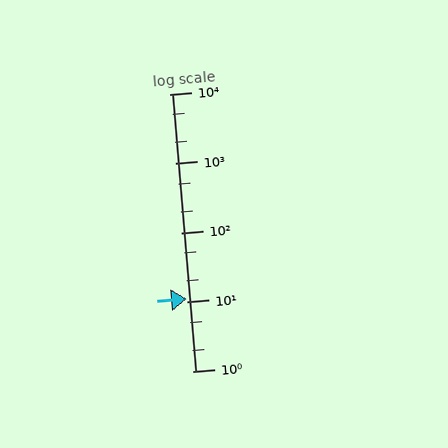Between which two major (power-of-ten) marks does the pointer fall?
The pointer is between 10 and 100.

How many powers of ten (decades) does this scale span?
The scale spans 4 decades, from 1 to 10000.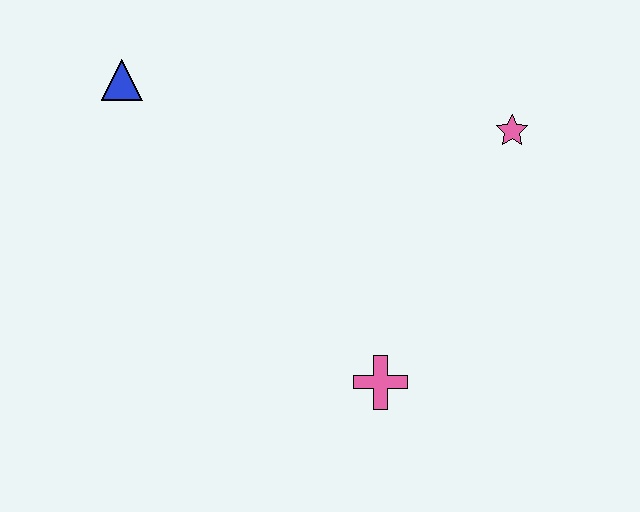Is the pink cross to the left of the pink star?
Yes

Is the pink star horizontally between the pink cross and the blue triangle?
No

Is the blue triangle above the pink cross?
Yes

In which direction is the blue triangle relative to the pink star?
The blue triangle is to the left of the pink star.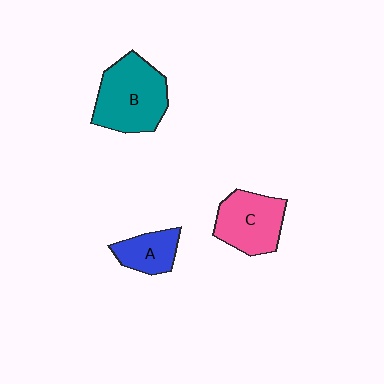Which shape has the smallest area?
Shape A (blue).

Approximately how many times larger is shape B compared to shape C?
Approximately 1.3 times.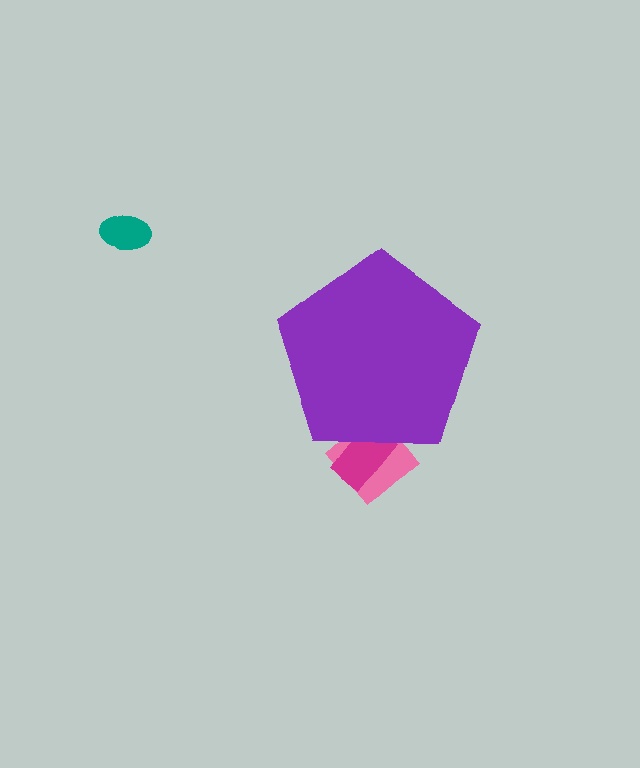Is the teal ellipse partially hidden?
No, the teal ellipse is fully visible.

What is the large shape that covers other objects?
A purple pentagon.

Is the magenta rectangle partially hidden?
Yes, the magenta rectangle is partially hidden behind the purple pentagon.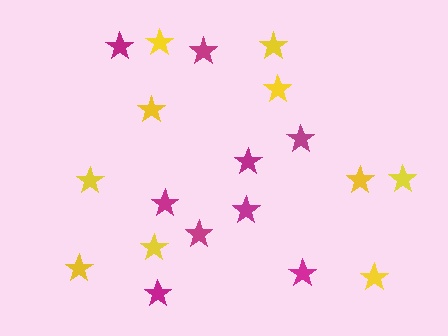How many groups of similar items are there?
There are 2 groups: one group of magenta stars (9) and one group of yellow stars (10).